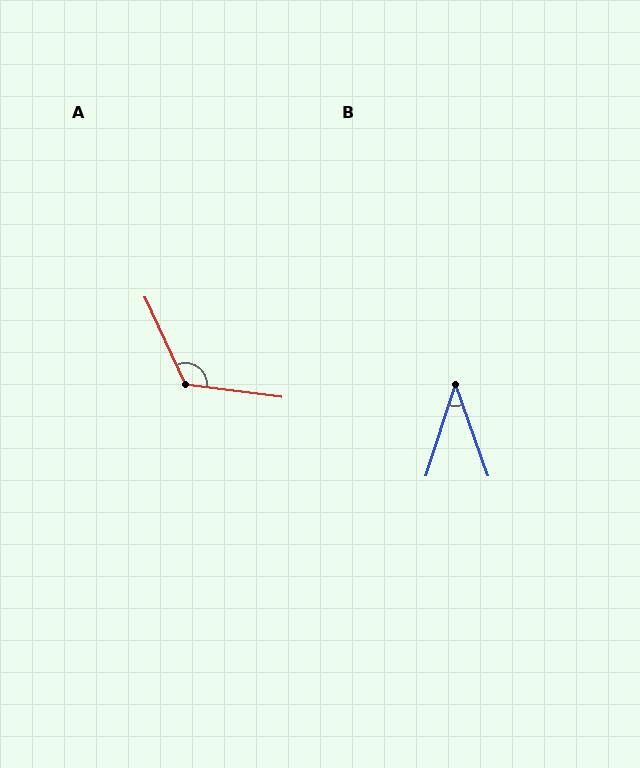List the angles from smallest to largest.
B (38°), A (123°).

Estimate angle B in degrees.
Approximately 38 degrees.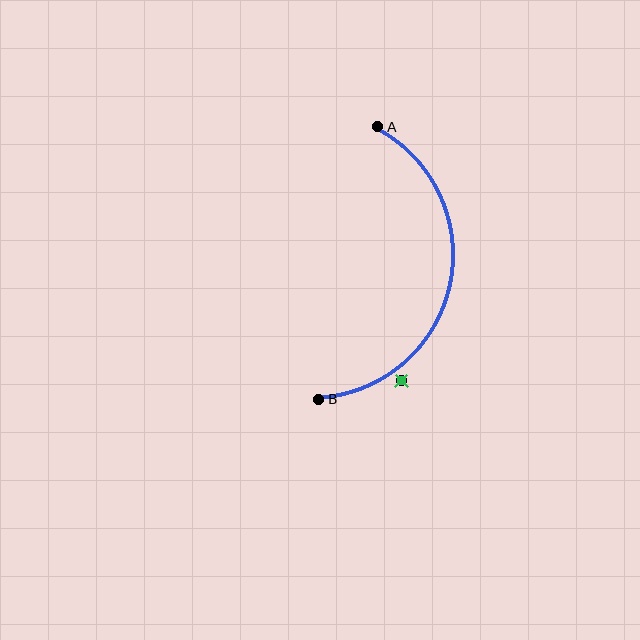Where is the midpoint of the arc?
The arc midpoint is the point on the curve farthest from the straight line joining A and B. It sits to the right of that line.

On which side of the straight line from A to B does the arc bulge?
The arc bulges to the right of the straight line connecting A and B.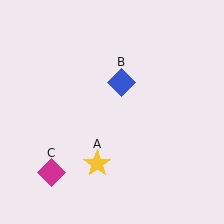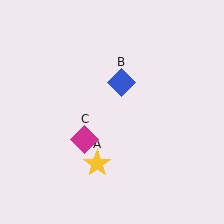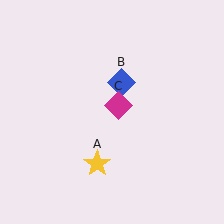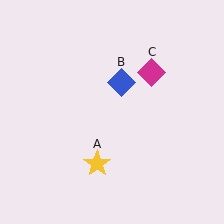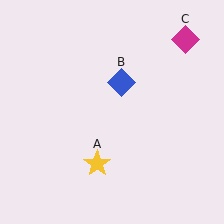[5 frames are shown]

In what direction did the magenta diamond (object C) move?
The magenta diamond (object C) moved up and to the right.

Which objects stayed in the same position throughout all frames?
Yellow star (object A) and blue diamond (object B) remained stationary.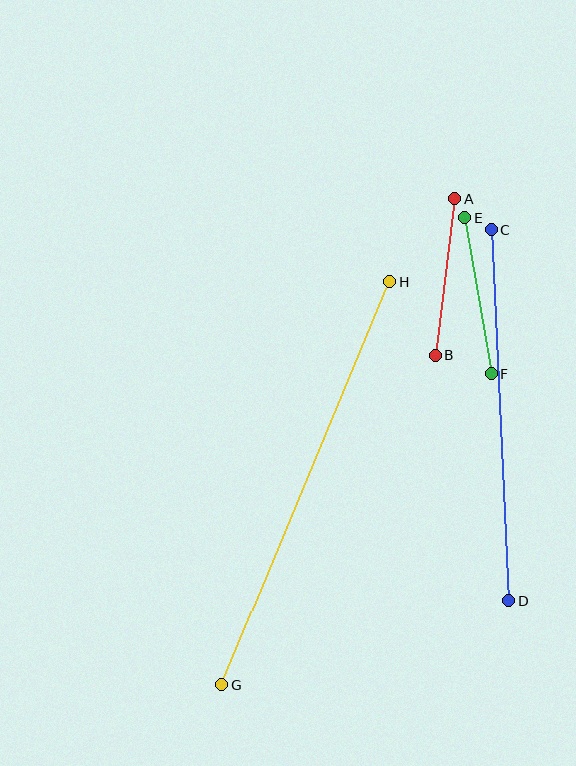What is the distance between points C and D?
The distance is approximately 371 pixels.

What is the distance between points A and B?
The distance is approximately 157 pixels.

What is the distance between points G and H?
The distance is approximately 436 pixels.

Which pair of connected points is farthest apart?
Points G and H are farthest apart.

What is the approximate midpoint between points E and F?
The midpoint is at approximately (478, 296) pixels.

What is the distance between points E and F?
The distance is approximately 158 pixels.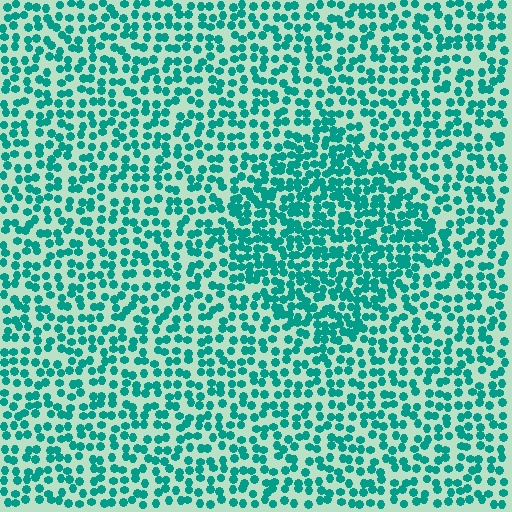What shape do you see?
I see a diamond.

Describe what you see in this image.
The image contains small teal elements arranged at two different densities. A diamond-shaped region is visible where the elements are more densely packed than the surrounding area.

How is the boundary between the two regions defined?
The boundary is defined by a change in element density (approximately 1.6x ratio). All elements are the same color, size, and shape.